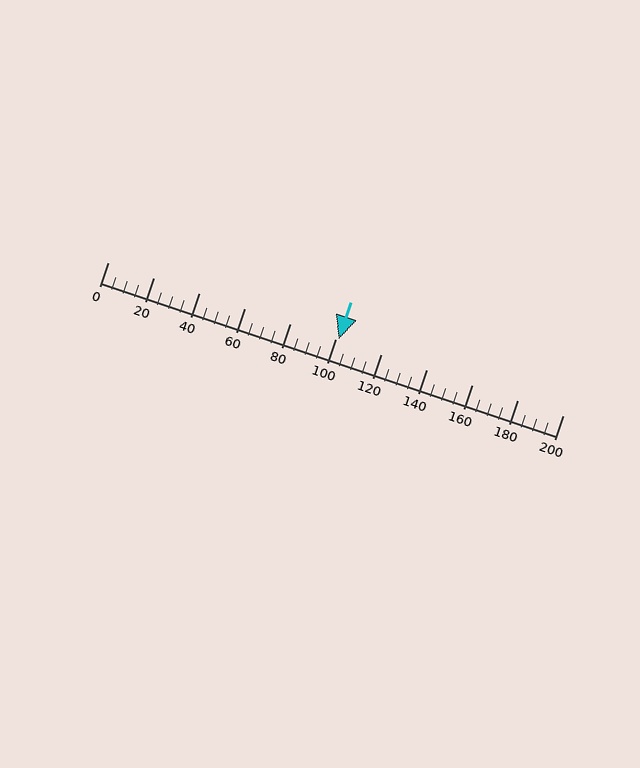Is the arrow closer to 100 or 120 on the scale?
The arrow is closer to 100.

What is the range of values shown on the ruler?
The ruler shows values from 0 to 200.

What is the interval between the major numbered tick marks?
The major tick marks are spaced 20 units apart.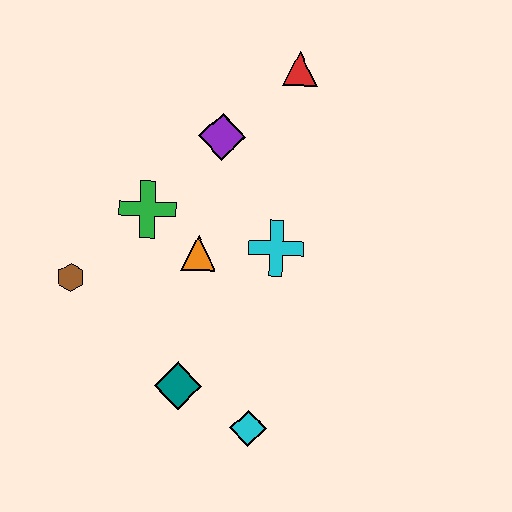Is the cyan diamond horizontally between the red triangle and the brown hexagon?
Yes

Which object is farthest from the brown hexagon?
The red triangle is farthest from the brown hexagon.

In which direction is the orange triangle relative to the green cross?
The orange triangle is to the right of the green cross.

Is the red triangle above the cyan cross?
Yes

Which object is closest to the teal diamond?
The cyan diamond is closest to the teal diamond.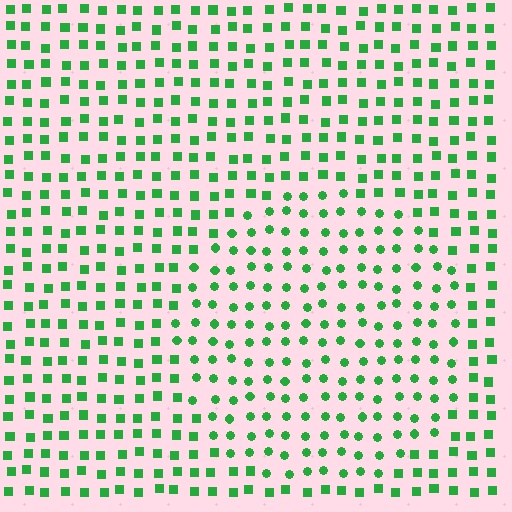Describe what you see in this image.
The image is filled with small green elements arranged in a uniform grid. A circle-shaped region contains circles, while the surrounding area contains squares. The boundary is defined purely by the change in element shape.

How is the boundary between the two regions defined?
The boundary is defined by a change in element shape: circles inside vs. squares outside. All elements share the same color and spacing.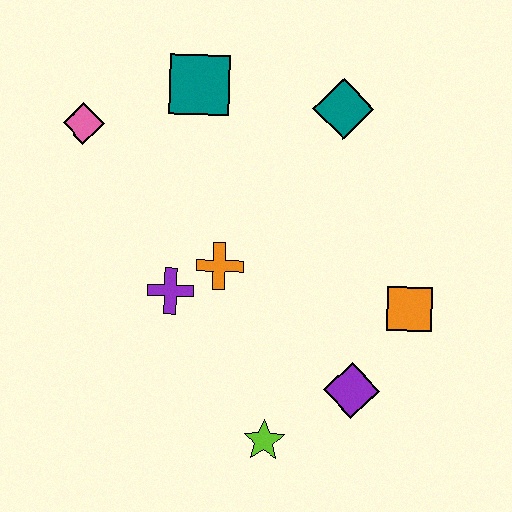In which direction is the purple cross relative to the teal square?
The purple cross is below the teal square.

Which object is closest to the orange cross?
The purple cross is closest to the orange cross.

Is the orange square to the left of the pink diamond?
No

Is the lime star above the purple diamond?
No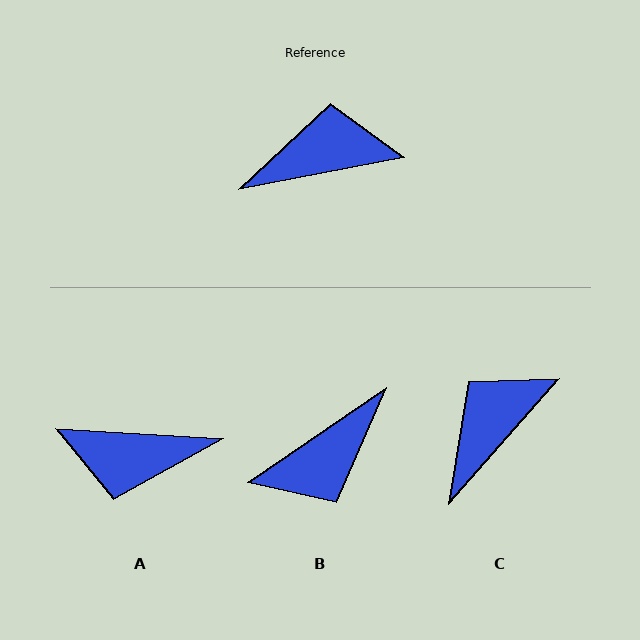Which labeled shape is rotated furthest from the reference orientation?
A, about 166 degrees away.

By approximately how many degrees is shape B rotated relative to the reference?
Approximately 157 degrees clockwise.